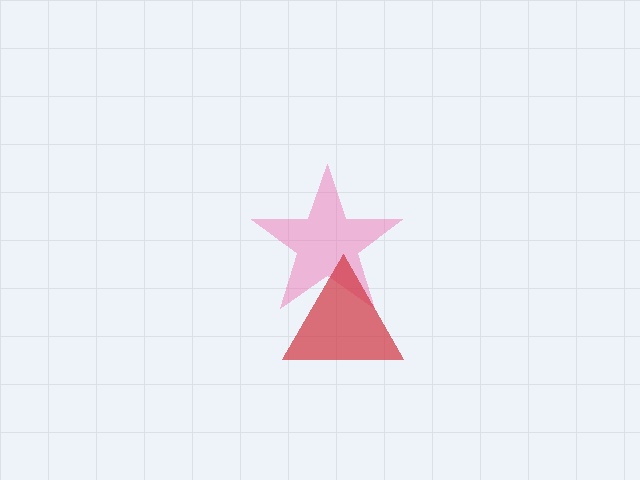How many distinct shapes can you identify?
There are 2 distinct shapes: a pink star, a red triangle.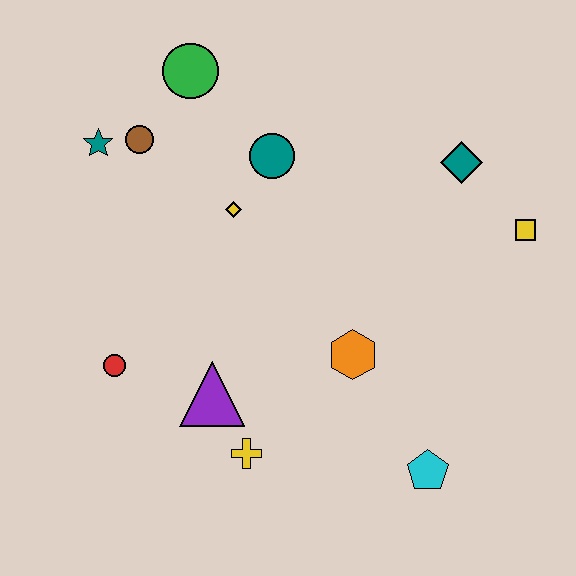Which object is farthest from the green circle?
The cyan pentagon is farthest from the green circle.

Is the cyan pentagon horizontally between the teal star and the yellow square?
Yes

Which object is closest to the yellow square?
The teal diamond is closest to the yellow square.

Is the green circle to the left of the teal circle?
Yes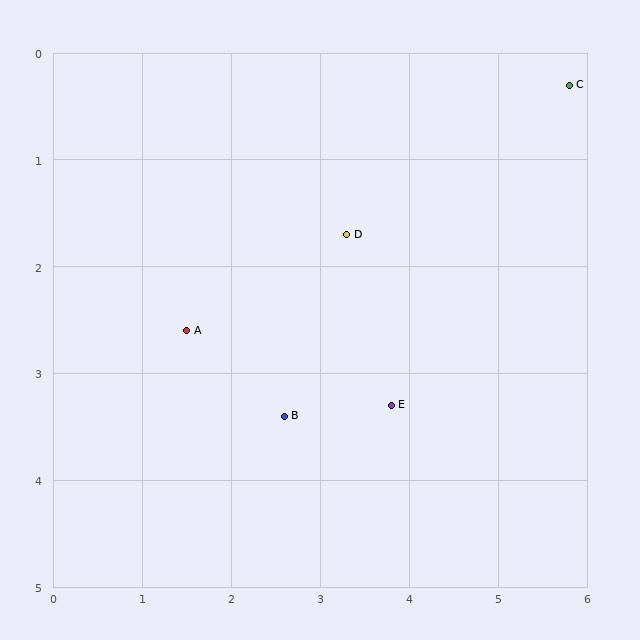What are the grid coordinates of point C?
Point C is at approximately (5.8, 0.3).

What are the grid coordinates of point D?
Point D is at approximately (3.3, 1.7).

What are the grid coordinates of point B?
Point B is at approximately (2.6, 3.4).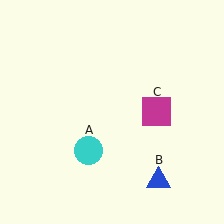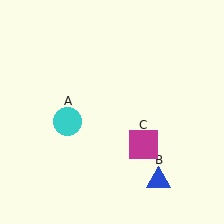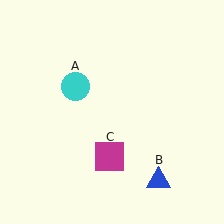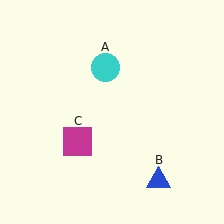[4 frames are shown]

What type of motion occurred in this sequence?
The cyan circle (object A), magenta square (object C) rotated clockwise around the center of the scene.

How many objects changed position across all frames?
2 objects changed position: cyan circle (object A), magenta square (object C).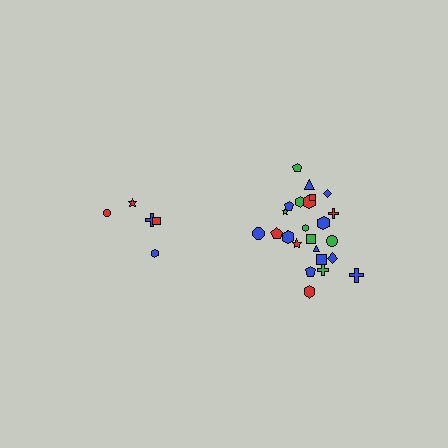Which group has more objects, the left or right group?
The right group.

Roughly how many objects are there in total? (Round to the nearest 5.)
Roughly 30 objects in total.